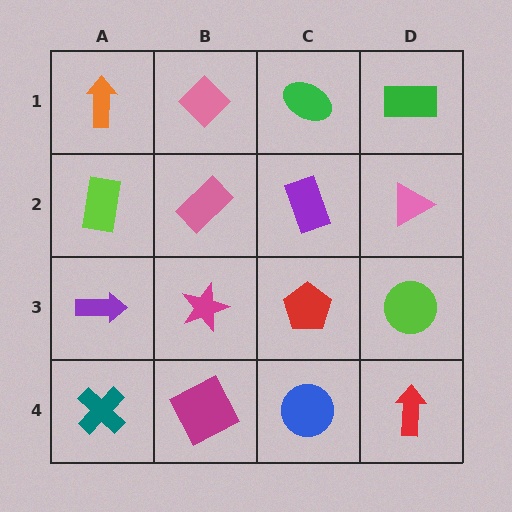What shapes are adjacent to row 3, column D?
A pink triangle (row 2, column D), a red arrow (row 4, column D), a red pentagon (row 3, column C).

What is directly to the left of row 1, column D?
A green ellipse.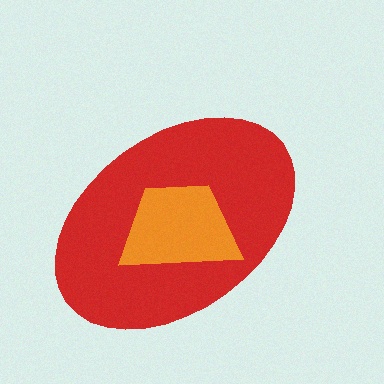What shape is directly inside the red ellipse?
The orange trapezoid.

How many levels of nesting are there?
2.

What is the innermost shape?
The orange trapezoid.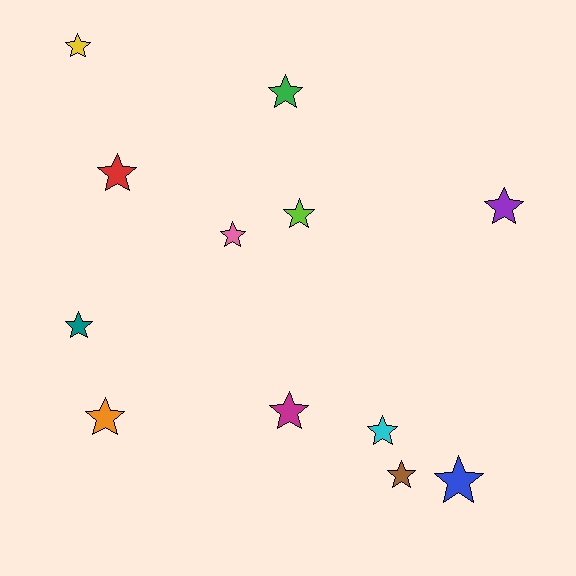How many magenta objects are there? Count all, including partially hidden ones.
There is 1 magenta object.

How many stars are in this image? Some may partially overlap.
There are 12 stars.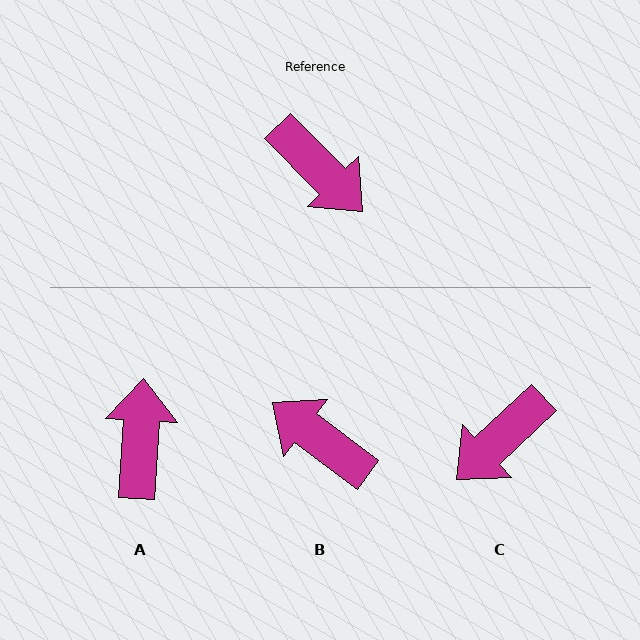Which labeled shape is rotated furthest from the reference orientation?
B, about 172 degrees away.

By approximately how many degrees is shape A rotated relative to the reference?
Approximately 132 degrees counter-clockwise.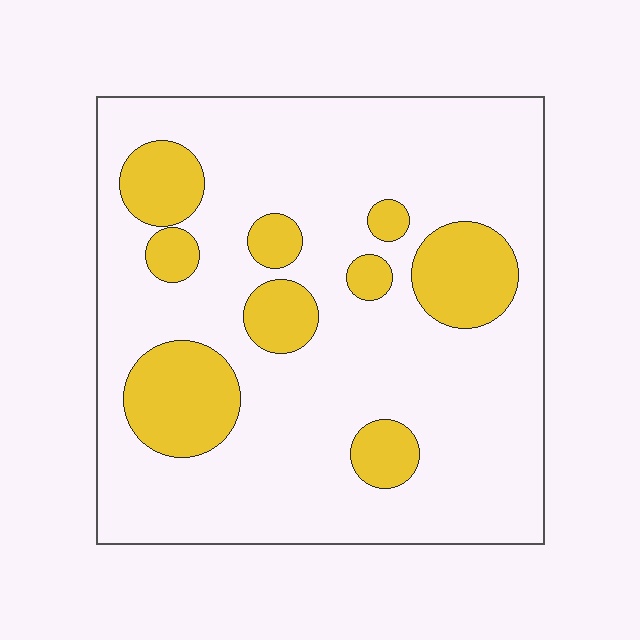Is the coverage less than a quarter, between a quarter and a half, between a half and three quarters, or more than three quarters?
Less than a quarter.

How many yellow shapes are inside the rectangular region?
9.